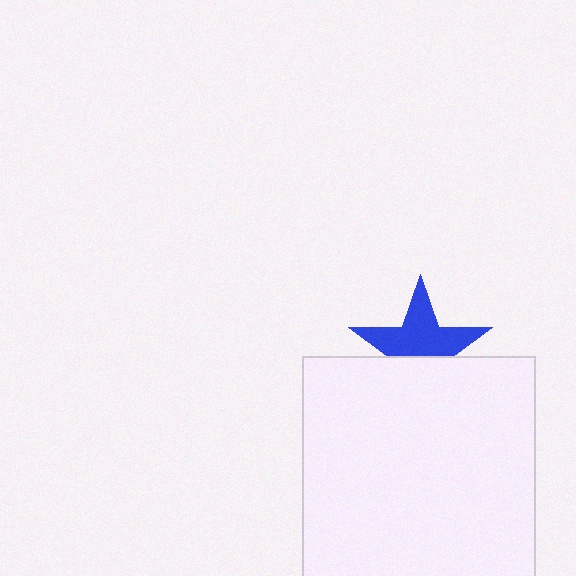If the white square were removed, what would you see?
You would see the complete blue star.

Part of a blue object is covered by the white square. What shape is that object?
It is a star.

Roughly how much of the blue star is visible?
About half of it is visible (roughly 59%).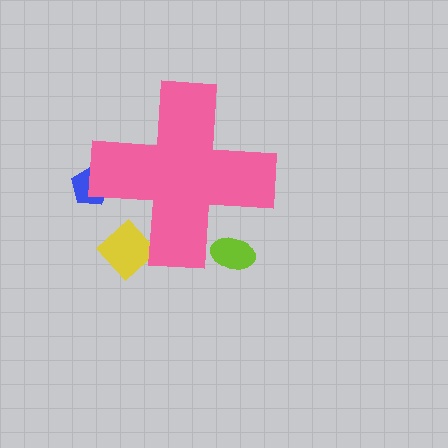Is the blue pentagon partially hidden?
Yes, the blue pentagon is partially hidden behind the pink cross.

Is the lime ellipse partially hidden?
Yes, the lime ellipse is partially hidden behind the pink cross.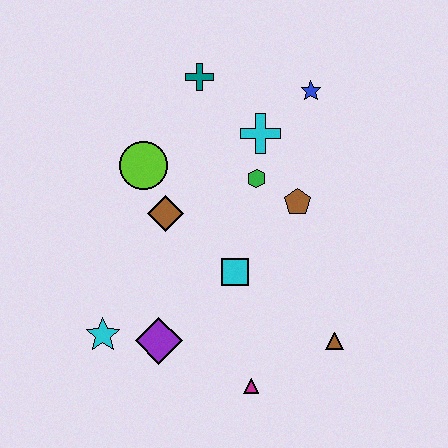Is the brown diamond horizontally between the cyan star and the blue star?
Yes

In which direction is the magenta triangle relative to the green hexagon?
The magenta triangle is below the green hexagon.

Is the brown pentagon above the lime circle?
No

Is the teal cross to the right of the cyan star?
Yes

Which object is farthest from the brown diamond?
The brown triangle is farthest from the brown diamond.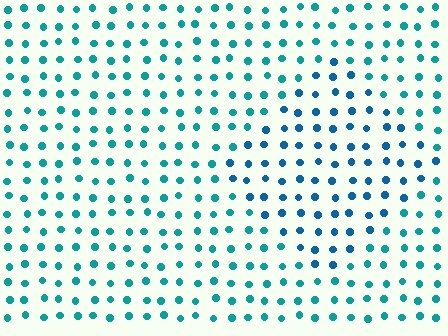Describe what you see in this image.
The image is filled with small teal elements in a uniform arrangement. A diamond-shaped region is visible where the elements are tinted to a slightly different hue, forming a subtle color boundary.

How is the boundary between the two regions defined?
The boundary is defined purely by a slight shift in hue (about 27 degrees). Spacing, size, and orientation are identical on both sides.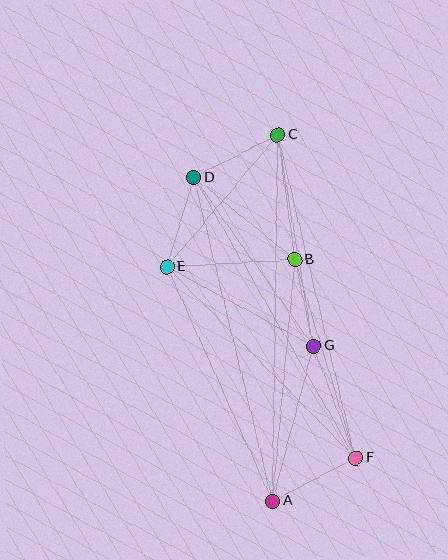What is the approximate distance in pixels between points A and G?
The distance between A and G is approximately 160 pixels.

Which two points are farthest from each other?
Points A and C are farthest from each other.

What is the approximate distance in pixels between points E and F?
The distance between E and F is approximately 268 pixels.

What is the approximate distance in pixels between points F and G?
The distance between F and G is approximately 119 pixels.